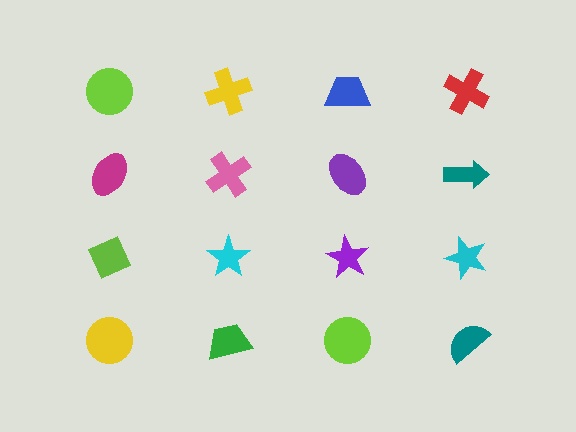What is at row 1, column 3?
A blue trapezoid.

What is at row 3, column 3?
A purple star.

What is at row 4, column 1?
A yellow circle.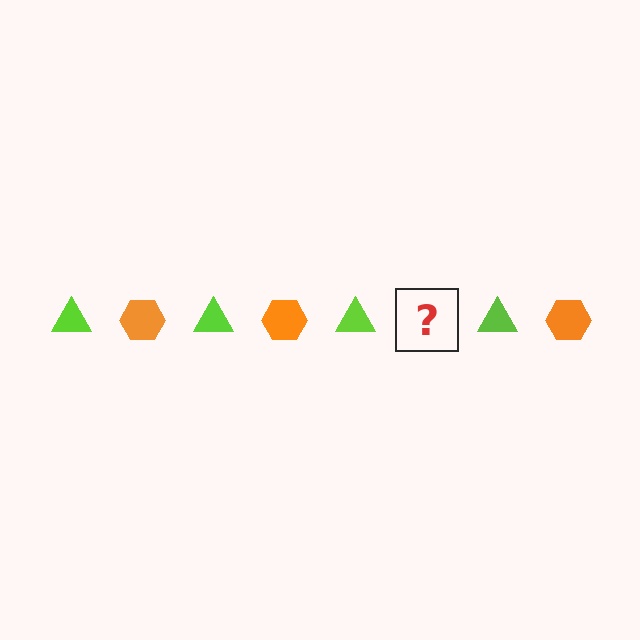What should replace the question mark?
The question mark should be replaced with an orange hexagon.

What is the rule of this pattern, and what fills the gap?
The rule is that the pattern alternates between lime triangle and orange hexagon. The gap should be filled with an orange hexagon.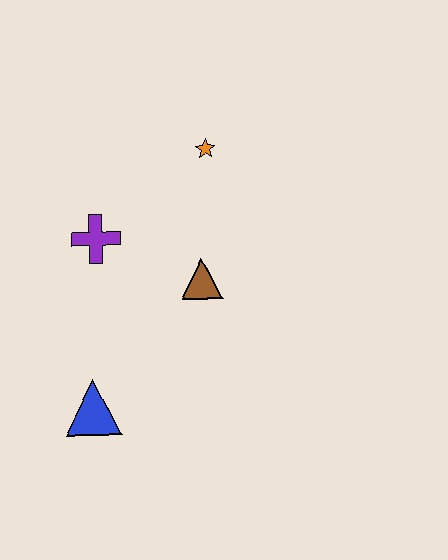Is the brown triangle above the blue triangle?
Yes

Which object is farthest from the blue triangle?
The orange star is farthest from the blue triangle.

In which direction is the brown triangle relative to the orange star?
The brown triangle is below the orange star.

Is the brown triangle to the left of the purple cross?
No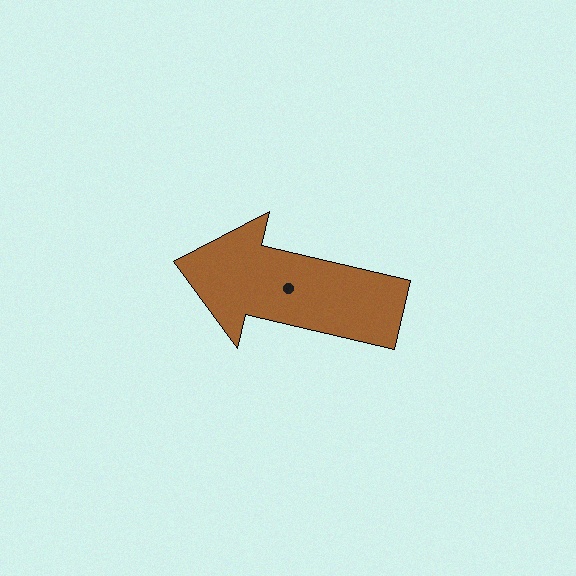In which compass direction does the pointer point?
West.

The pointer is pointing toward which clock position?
Roughly 9 o'clock.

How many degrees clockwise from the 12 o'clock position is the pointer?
Approximately 283 degrees.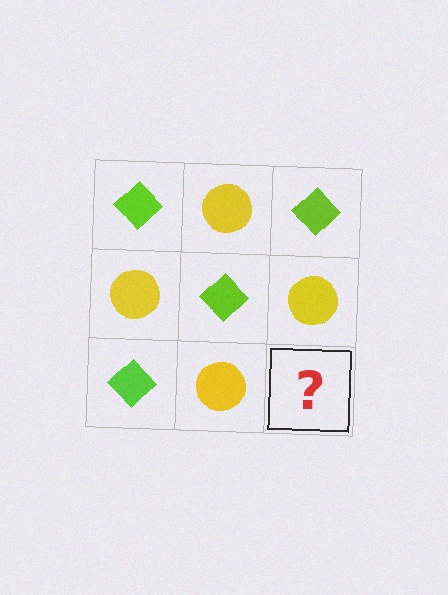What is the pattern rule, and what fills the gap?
The rule is that it alternates lime diamond and yellow circle in a checkerboard pattern. The gap should be filled with a lime diamond.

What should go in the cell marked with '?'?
The missing cell should contain a lime diamond.